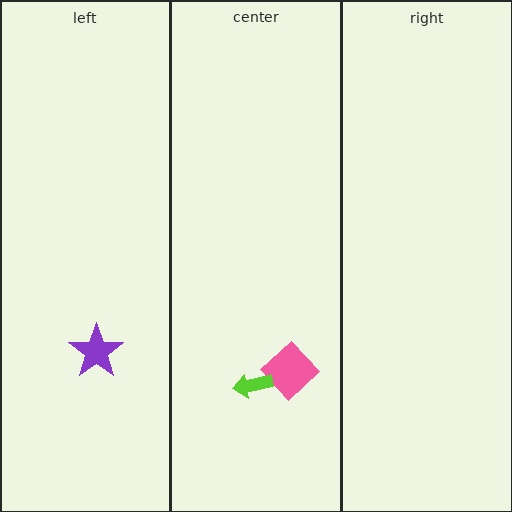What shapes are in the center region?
The pink diamond, the lime arrow.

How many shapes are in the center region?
2.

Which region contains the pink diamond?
The center region.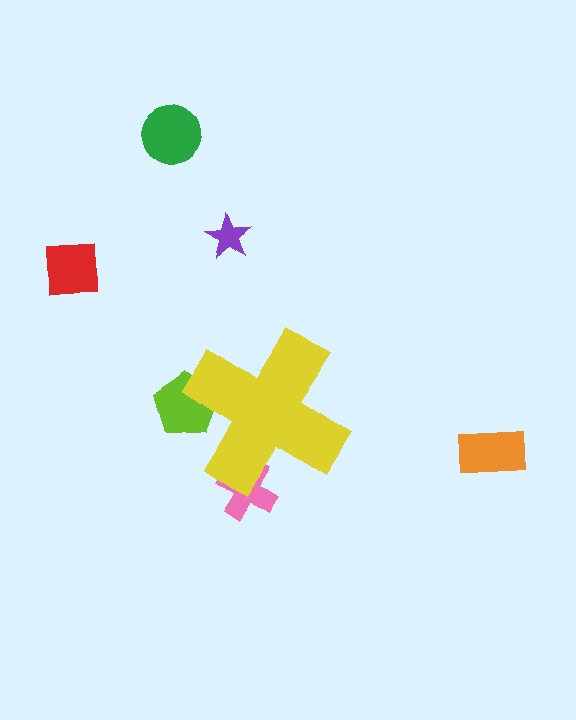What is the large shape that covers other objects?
A yellow cross.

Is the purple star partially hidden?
No, the purple star is fully visible.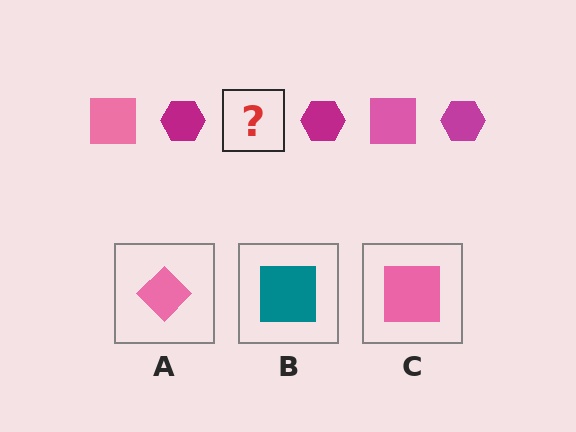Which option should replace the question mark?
Option C.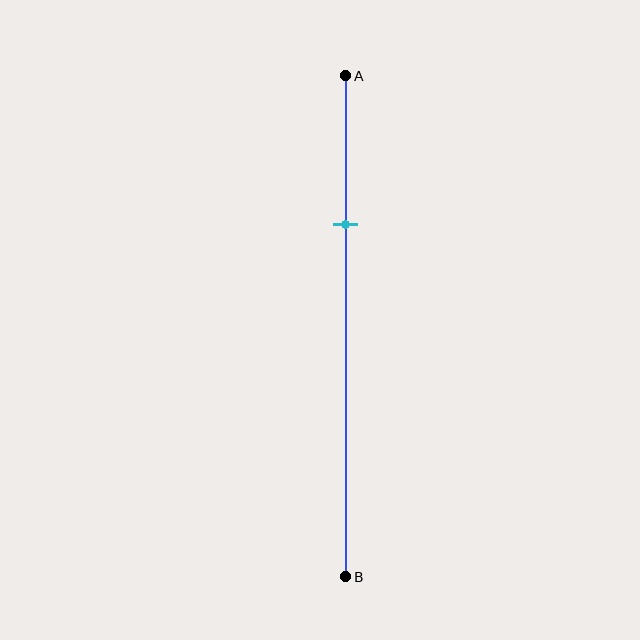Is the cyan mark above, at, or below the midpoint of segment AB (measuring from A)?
The cyan mark is above the midpoint of segment AB.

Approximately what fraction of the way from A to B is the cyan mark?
The cyan mark is approximately 30% of the way from A to B.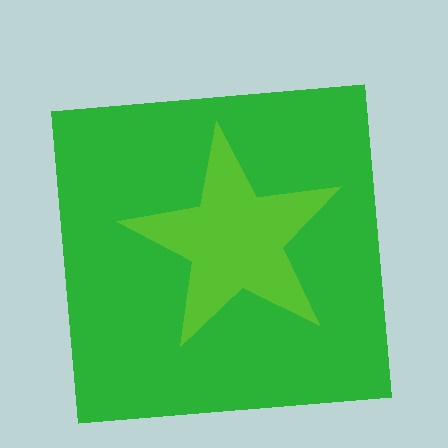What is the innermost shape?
The lime star.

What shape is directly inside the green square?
The lime star.